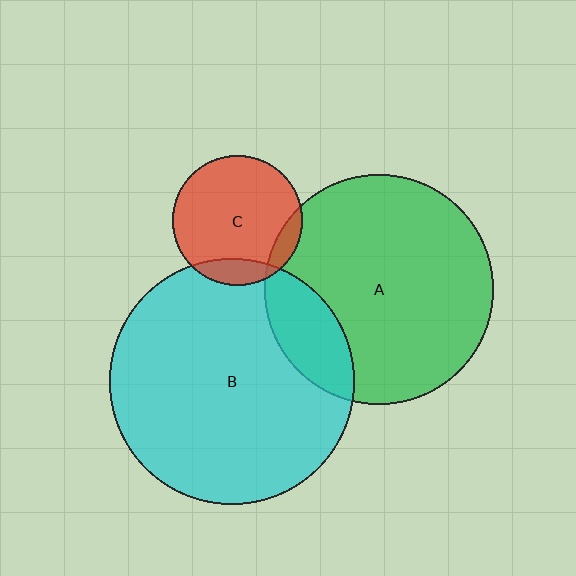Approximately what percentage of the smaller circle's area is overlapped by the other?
Approximately 10%.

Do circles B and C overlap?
Yes.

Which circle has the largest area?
Circle B (cyan).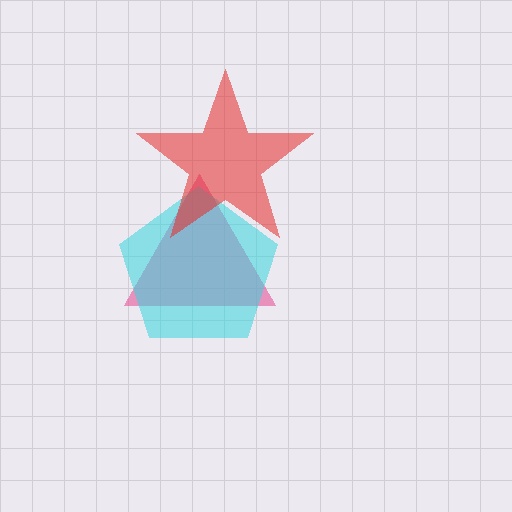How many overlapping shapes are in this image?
There are 3 overlapping shapes in the image.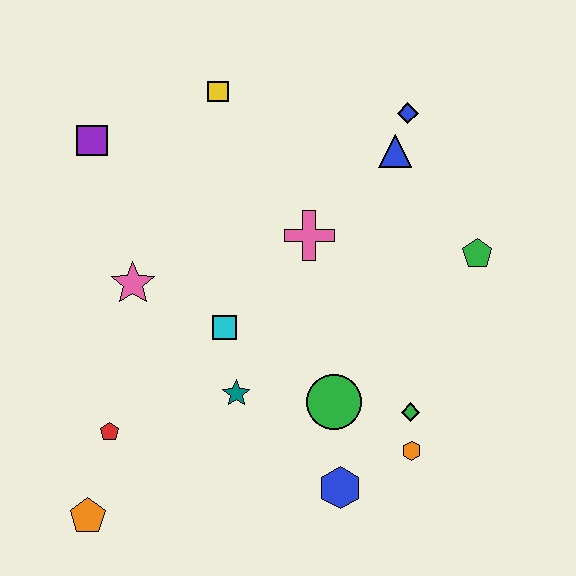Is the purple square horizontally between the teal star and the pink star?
No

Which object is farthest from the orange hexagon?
The purple square is farthest from the orange hexagon.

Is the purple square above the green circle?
Yes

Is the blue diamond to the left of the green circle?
No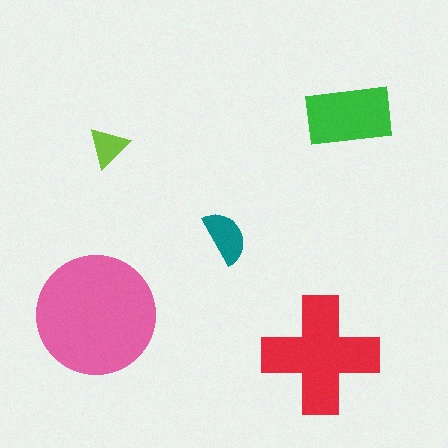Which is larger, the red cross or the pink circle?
The pink circle.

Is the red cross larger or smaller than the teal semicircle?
Larger.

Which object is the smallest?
The lime triangle.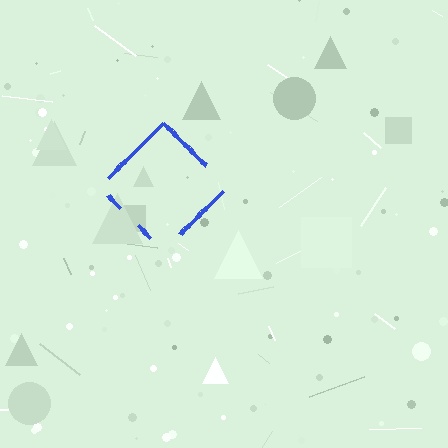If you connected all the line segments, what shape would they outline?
They would outline a diamond.